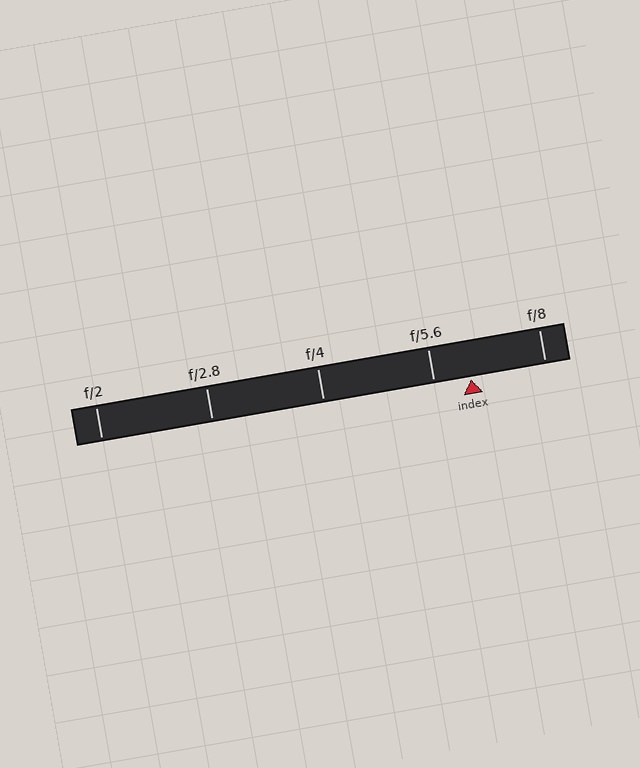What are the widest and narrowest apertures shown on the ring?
The widest aperture shown is f/2 and the narrowest is f/8.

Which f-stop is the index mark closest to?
The index mark is closest to f/5.6.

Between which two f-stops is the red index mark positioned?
The index mark is between f/5.6 and f/8.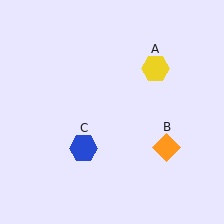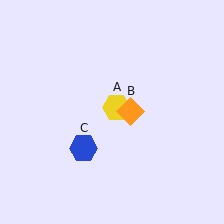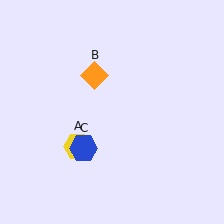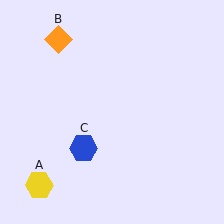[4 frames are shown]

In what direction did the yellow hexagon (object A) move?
The yellow hexagon (object A) moved down and to the left.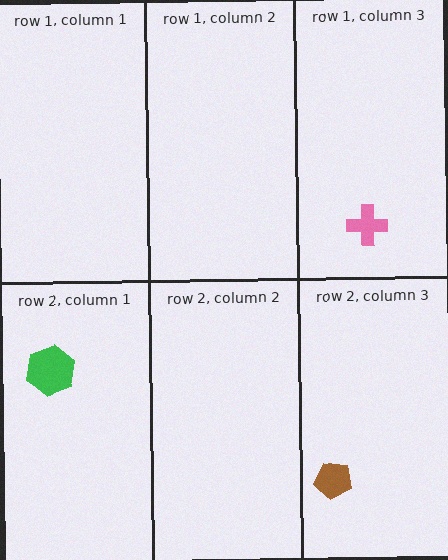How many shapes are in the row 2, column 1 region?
1.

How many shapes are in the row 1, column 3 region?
1.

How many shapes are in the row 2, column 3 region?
1.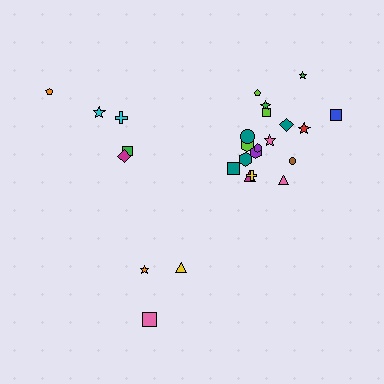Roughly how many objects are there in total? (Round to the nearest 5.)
Roughly 25 objects in total.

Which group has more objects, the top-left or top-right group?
The top-right group.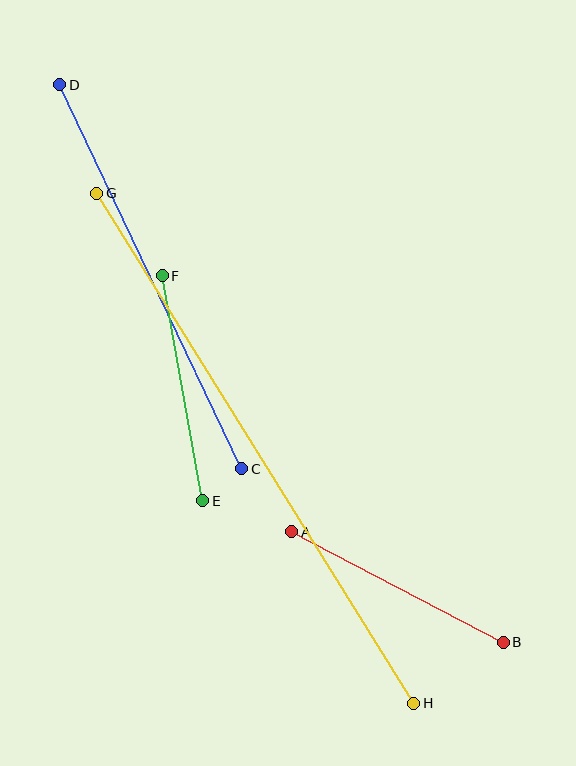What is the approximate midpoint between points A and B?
The midpoint is at approximately (397, 587) pixels.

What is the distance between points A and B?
The distance is approximately 239 pixels.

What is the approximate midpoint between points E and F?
The midpoint is at approximately (183, 388) pixels.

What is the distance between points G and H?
The distance is approximately 601 pixels.